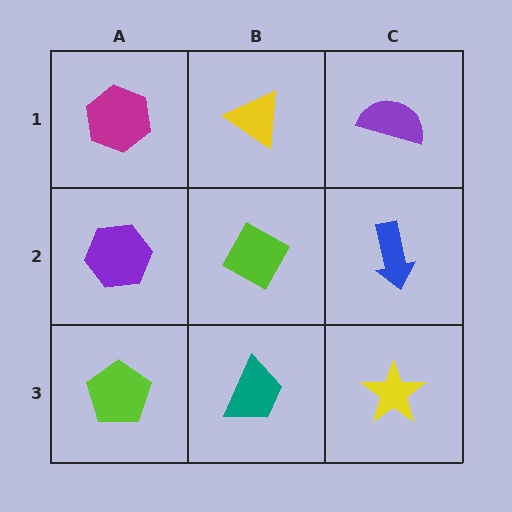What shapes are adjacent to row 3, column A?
A purple hexagon (row 2, column A), a teal trapezoid (row 3, column B).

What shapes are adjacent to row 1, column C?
A blue arrow (row 2, column C), a yellow triangle (row 1, column B).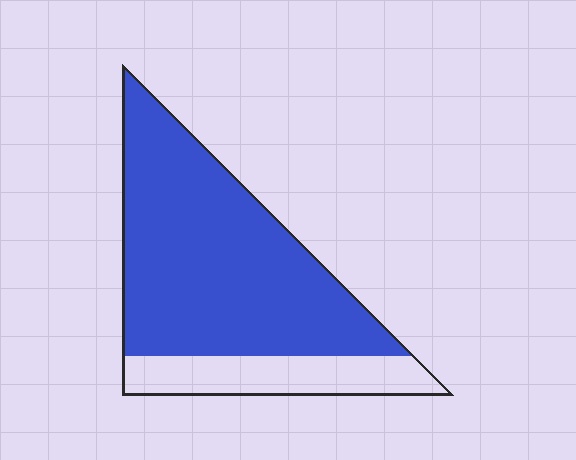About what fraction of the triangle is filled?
About three quarters (3/4).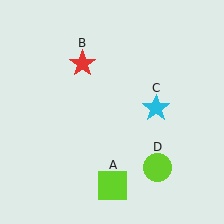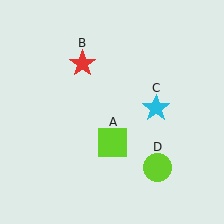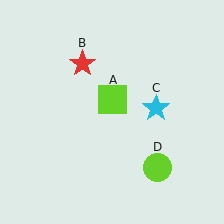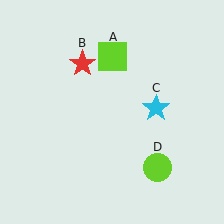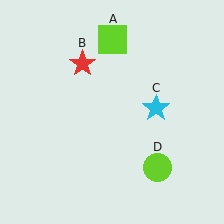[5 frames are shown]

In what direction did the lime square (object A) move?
The lime square (object A) moved up.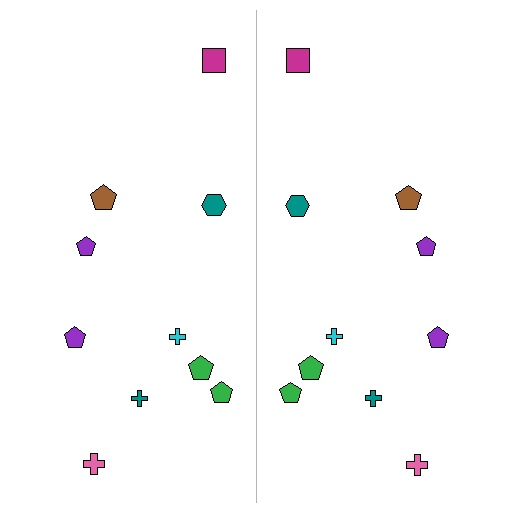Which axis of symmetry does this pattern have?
The pattern has a vertical axis of symmetry running through the center of the image.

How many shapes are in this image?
There are 20 shapes in this image.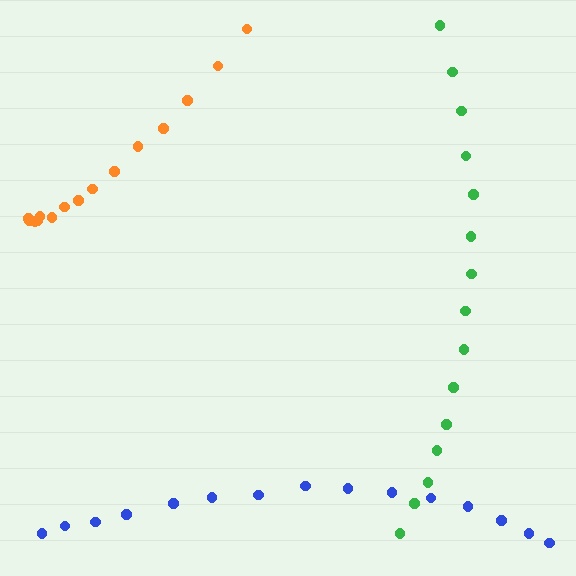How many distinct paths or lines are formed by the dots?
There are 3 distinct paths.